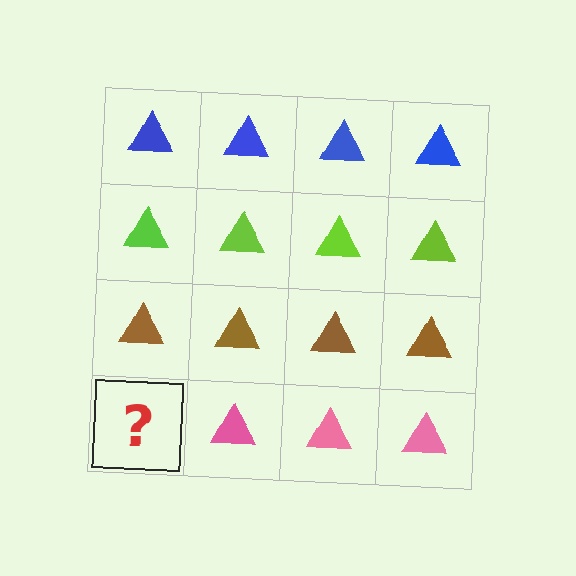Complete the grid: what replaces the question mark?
The question mark should be replaced with a pink triangle.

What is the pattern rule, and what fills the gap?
The rule is that each row has a consistent color. The gap should be filled with a pink triangle.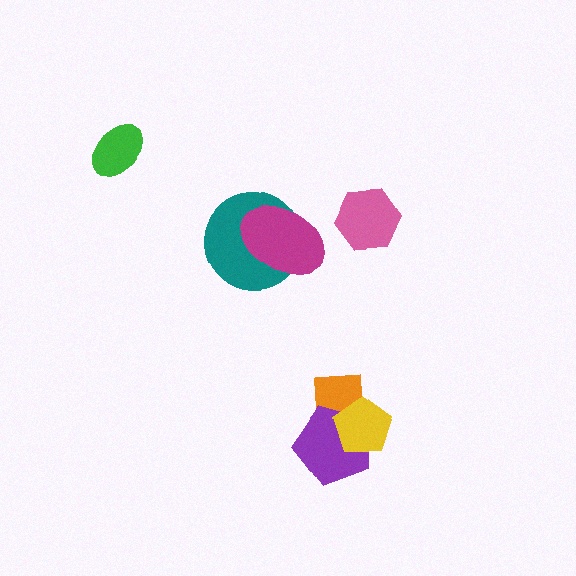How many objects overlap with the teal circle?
1 object overlaps with the teal circle.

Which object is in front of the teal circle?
The magenta ellipse is in front of the teal circle.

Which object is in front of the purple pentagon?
The yellow pentagon is in front of the purple pentagon.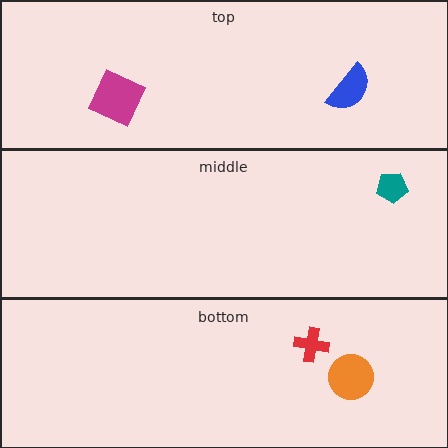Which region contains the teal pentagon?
The middle region.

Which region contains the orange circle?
The bottom region.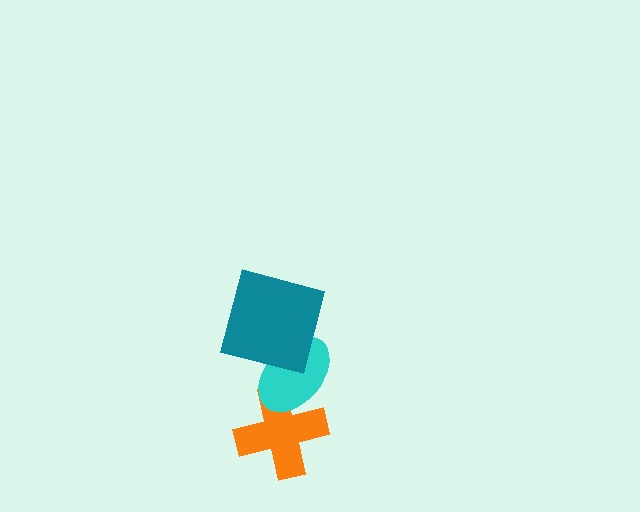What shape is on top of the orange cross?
The cyan ellipse is on top of the orange cross.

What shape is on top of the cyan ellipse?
The teal square is on top of the cyan ellipse.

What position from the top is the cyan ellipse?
The cyan ellipse is 2nd from the top.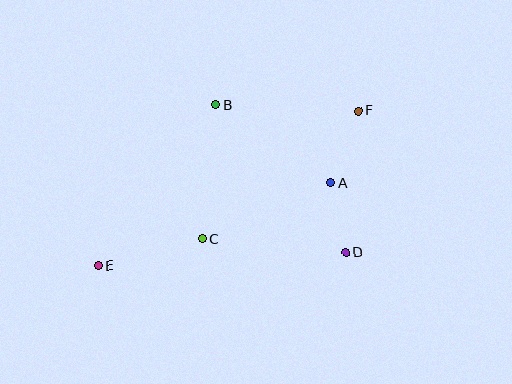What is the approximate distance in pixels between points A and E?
The distance between A and E is approximately 247 pixels.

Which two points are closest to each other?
Points A and D are closest to each other.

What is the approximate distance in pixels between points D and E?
The distance between D and E is approximately 248 pixels.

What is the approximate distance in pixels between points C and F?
The distance between C and F is approximately 202 pixels.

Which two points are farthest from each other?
Points E and F are farthest from each other.